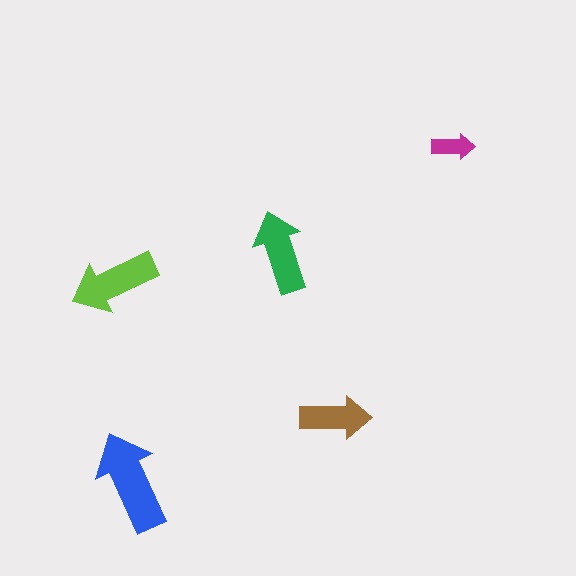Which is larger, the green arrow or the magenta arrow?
The green one.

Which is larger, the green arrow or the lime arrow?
The lime one.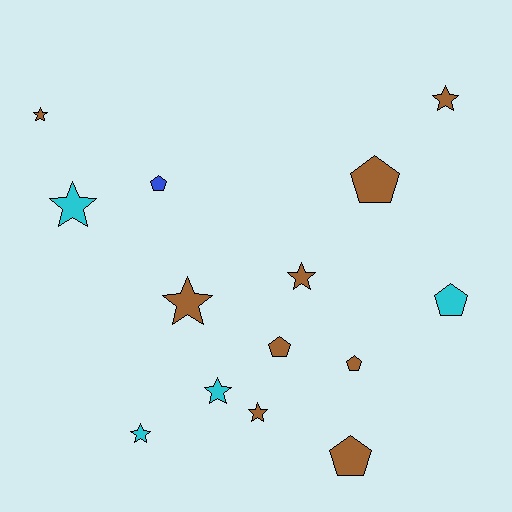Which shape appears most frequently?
Star, with 8 objects.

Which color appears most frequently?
Brown, with 9 objects.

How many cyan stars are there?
There are 3 cyan stars.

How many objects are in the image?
There are 14 objects.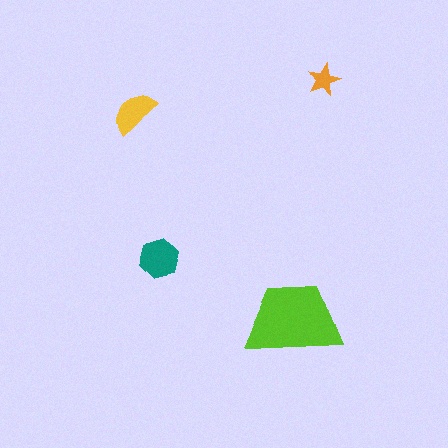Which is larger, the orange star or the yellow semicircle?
The yellow semicircle.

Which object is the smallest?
The orange star.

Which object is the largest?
The lime trapezoid.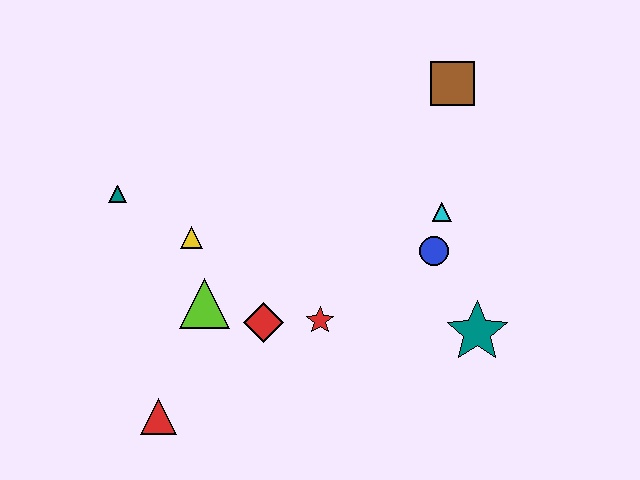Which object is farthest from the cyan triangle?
The red triangle is farthest from the cyan triangle.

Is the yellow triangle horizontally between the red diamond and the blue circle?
No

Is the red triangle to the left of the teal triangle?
No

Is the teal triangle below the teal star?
No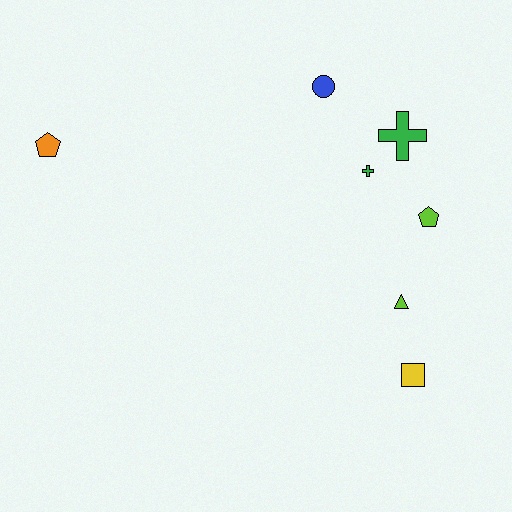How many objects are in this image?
There are 7 objects.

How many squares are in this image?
There is 1 square.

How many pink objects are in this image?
There are no pink objects.